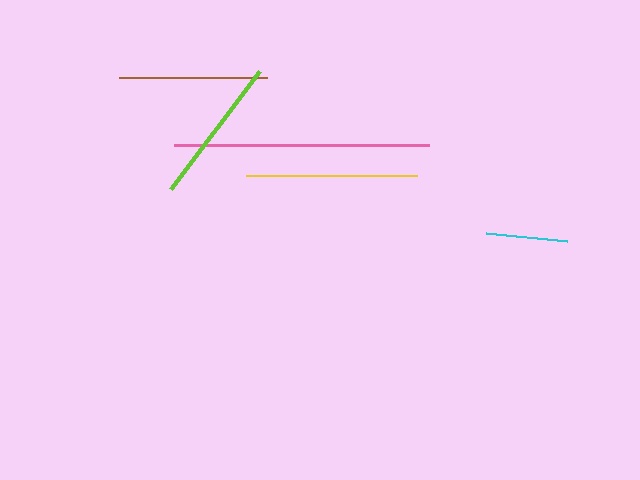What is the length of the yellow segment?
The yellow segment is approximately 171 pixels long.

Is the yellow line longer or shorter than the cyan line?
The yellow line is longer than the cyan line.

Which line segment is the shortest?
The cyan line is the shortest at approximately 81 pixels.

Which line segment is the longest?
The pink line is the longest at approximately 255 pixels.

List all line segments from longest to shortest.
From longest to shortest: pink, yellow, lime, brown, cyan.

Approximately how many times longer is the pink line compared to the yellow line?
The pink line is approximately 1.5 times the length of the yellow line.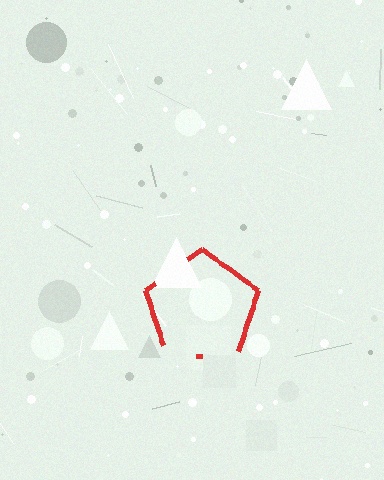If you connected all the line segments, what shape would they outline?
They would outline a pentagon.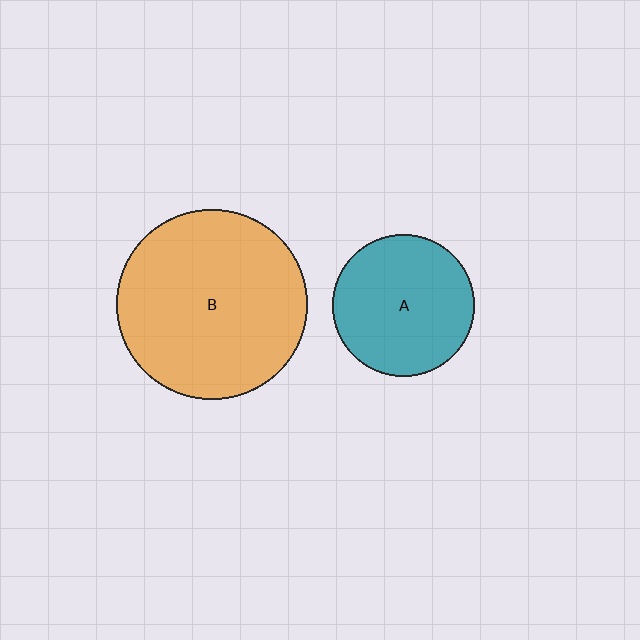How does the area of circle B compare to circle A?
Approximately 1.8 times.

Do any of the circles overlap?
No, none of the circles overlap.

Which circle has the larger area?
Circle B (orange).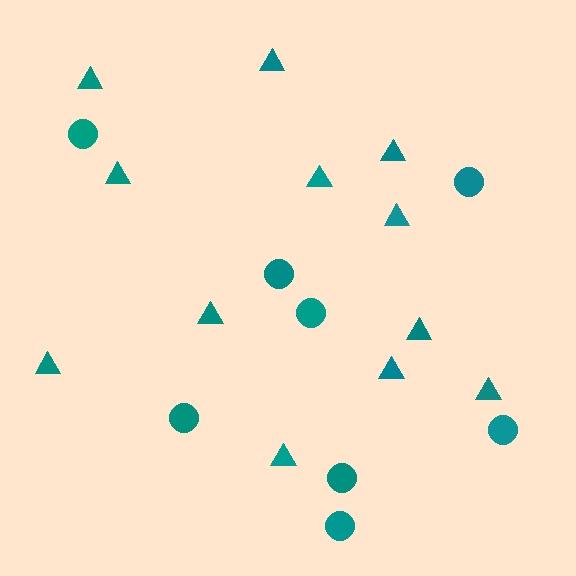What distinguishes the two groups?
There are 2 groups: one group of triangles (12) and one group of circles (8).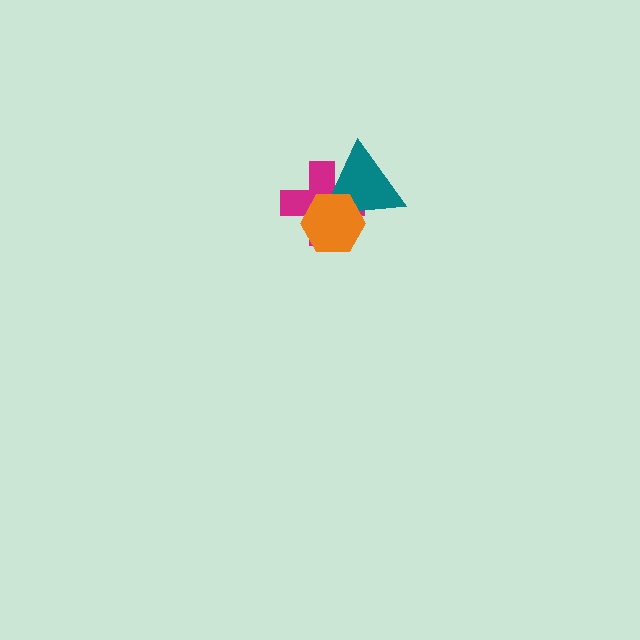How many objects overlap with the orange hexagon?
2 objects overlap with the orange hexagon.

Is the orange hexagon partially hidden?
No, no other shape covers it.